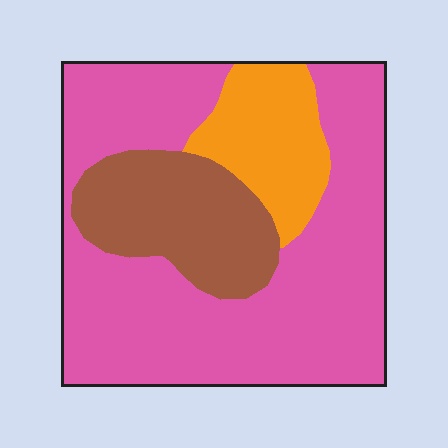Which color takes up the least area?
Orange, at roughly 15%.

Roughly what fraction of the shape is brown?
Brown covers 20% of the shape.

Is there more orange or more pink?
Pink.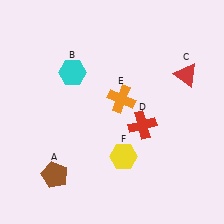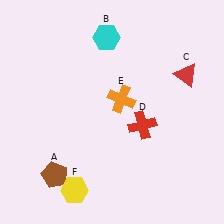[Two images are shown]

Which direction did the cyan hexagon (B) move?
The cyan hexagon (B) moved up.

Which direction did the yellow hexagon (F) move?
The yellow hexagon (F) moved left.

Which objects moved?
The objects that moved are: the cyan hexagon (B), the yellow hexagon (F).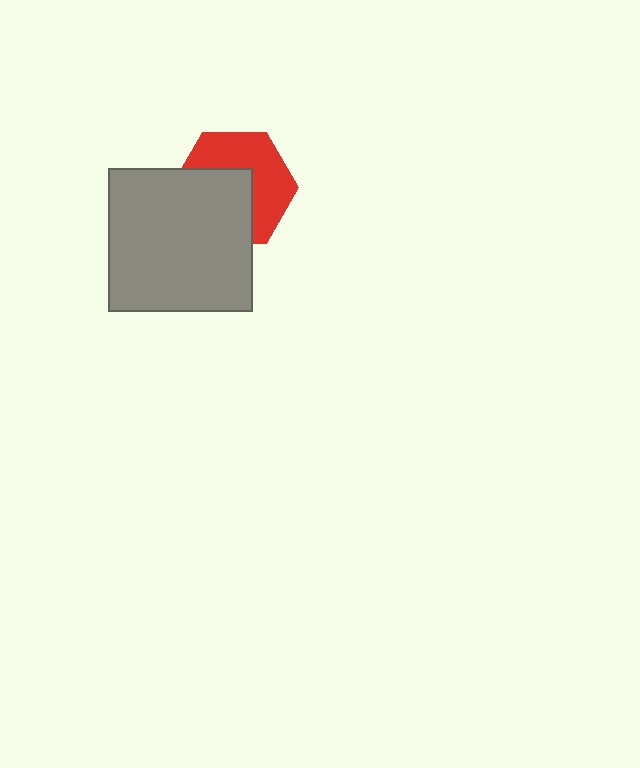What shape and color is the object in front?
The object in front is a gray square.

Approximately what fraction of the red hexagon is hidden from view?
Roughly 49% of the red hexagon is hidden behind the gray square.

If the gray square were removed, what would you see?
You would see the complete red hexagon.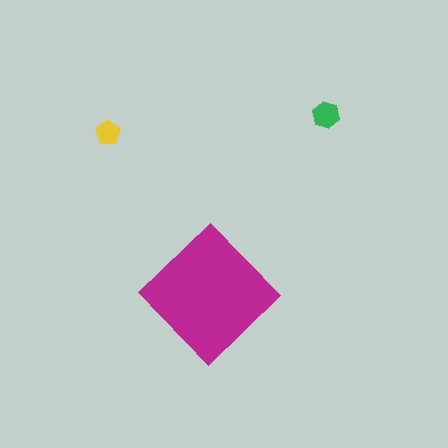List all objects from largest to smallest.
The magenta diamond, the green hexagon, the yellow pentagon.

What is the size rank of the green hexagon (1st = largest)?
2nd.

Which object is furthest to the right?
The green hexagon is rightmost.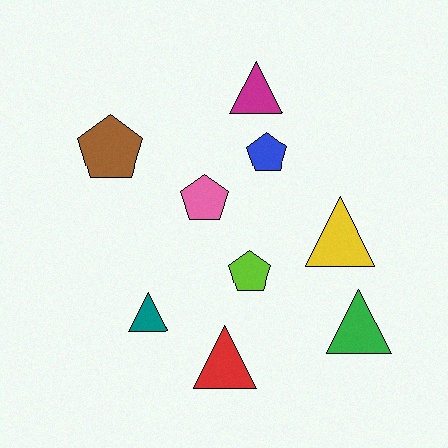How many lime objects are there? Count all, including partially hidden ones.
There is 1 lime object.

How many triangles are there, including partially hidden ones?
There are 5 triangles.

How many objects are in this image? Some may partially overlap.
There are 9 objects.